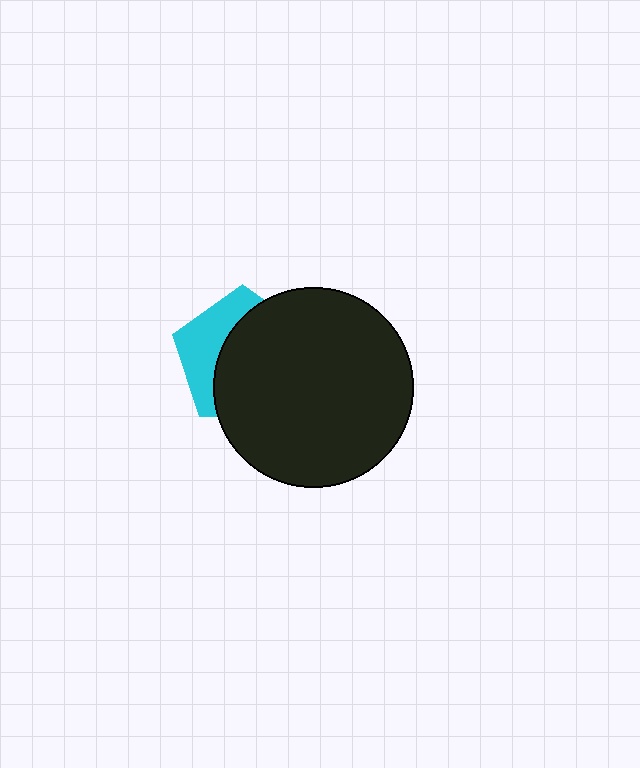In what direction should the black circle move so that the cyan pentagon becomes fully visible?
The black circle should move right. That is the shortest direction to clear the overlap and leave the cyan pentagon fully visible.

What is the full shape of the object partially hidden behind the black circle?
The partially hidden object is a cyan pentagon.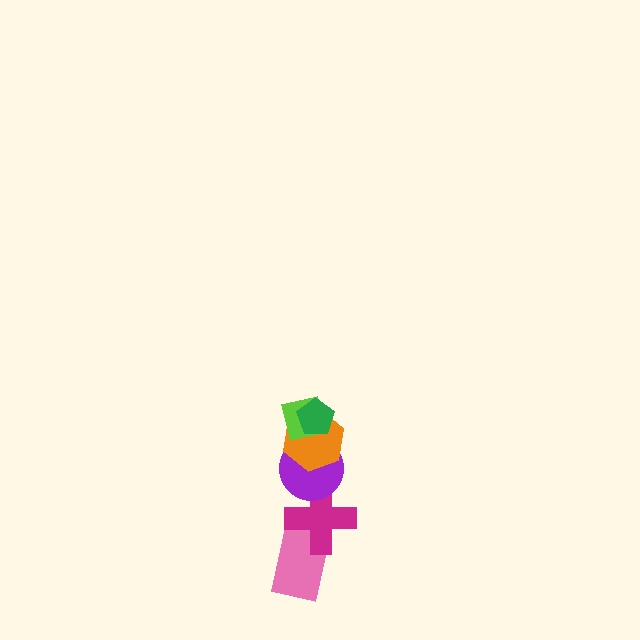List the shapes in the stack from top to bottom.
From top to bottom: the green pentagon, the lime square, the orange hexagon, the purple circle, the magenta cross, the pink rectangle.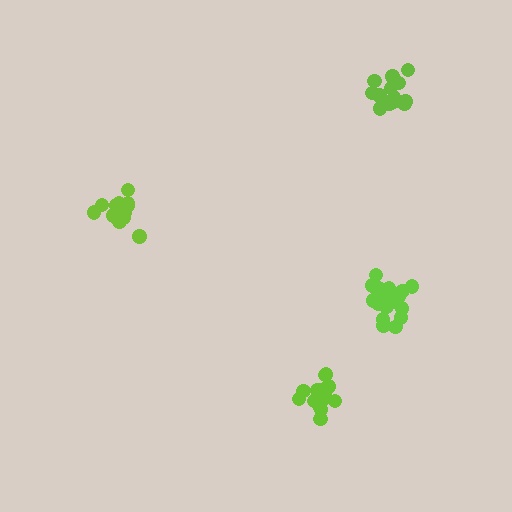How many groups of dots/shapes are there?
There are 4 groups.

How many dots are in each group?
Group 1: 14 dots, Group 2: 20 dots, Group 3: 14 dots, Group 4: 15 dots (63 total).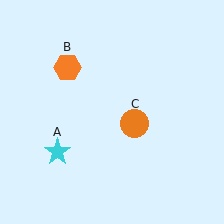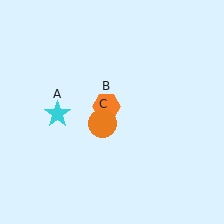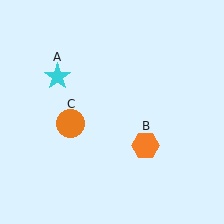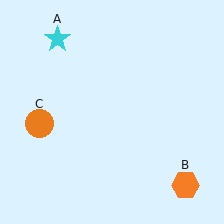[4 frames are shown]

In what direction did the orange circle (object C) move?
The orange circle (object C) moved left.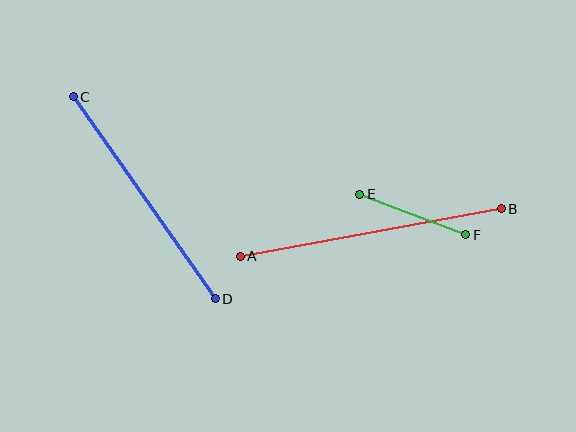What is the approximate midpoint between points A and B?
The midpoint is at approximately (371, 232) pixels.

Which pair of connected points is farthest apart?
Points A and B are farthest apart.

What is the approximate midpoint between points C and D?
The midpoint is at approximately (144, 198) pixels.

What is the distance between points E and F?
The distance is approximately 114 pixels.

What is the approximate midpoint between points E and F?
The midpoint is at approximately (413, 214) pixels.